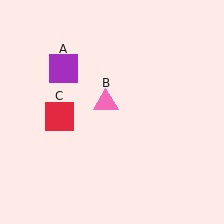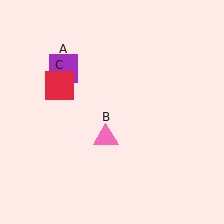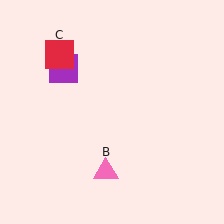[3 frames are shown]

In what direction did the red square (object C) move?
The red square (object C) moved up.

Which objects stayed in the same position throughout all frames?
Purple square (object A) remained stationary.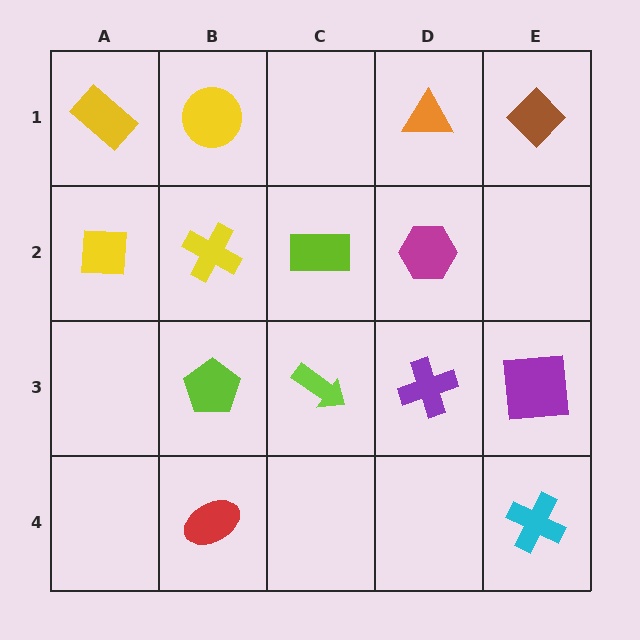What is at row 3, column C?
A lime arrow.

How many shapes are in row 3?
4 shapes.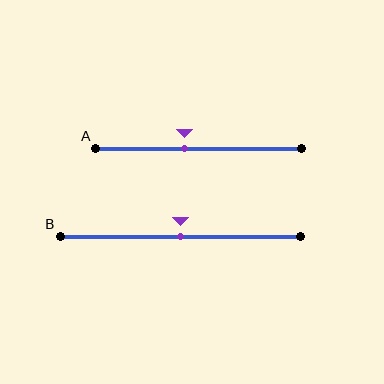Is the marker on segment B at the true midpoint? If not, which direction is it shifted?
Yes, the marker on segment B is at the true midpoint.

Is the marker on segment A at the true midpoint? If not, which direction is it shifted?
No, the marker on segment A is shifted to the left by about 7% of the segment length.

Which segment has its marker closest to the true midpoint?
Segment B has its marker closest to the true midpoint.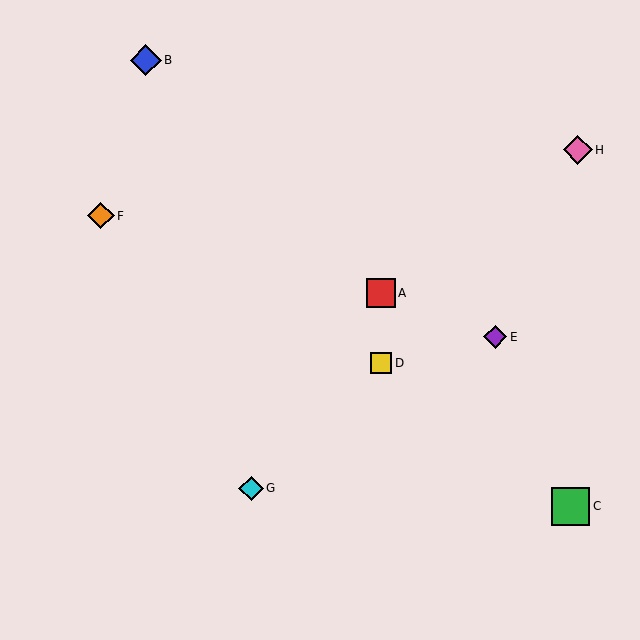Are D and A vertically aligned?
Yes, both are at x≈381.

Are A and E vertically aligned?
No, A is at x≈381 and E is at x≈495.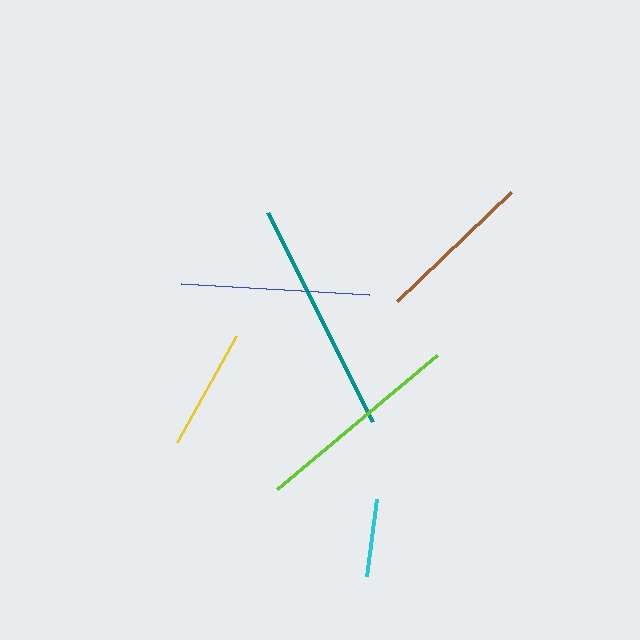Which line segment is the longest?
The teal line is the longest at approximately 234 pixels.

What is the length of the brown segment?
The brown segment is approximately 158 pixels long.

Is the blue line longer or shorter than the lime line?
The lime line is longer than the blue line.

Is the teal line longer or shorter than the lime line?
The teal line is longer than the lime line.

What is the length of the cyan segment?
The cyan segment is approximately 78 pixels long.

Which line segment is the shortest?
The cyan line is the shortest at approximately 78 pixels.